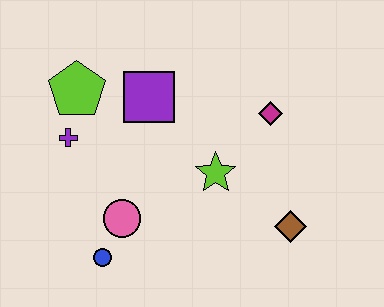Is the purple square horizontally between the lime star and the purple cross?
Yes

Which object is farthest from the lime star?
The lime pentagon is farthest from the lime star.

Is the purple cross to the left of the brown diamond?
Yes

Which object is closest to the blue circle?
The pink circle is closest to the blue circle.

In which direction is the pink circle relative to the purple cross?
The pink circle is below the purple cross.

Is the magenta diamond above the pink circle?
Yes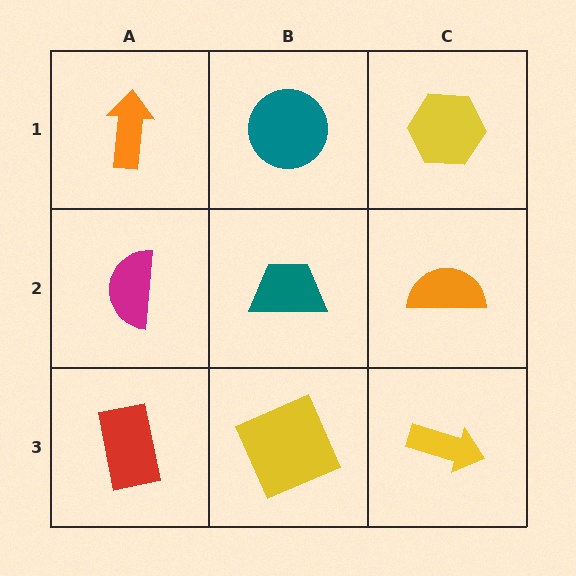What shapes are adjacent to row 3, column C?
An orange semicircle (row 2, column C), a yellow square (row 3, column B).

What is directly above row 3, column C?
An orange semicircle.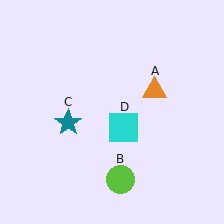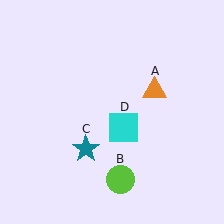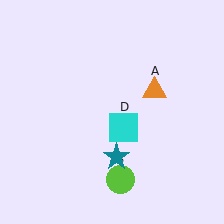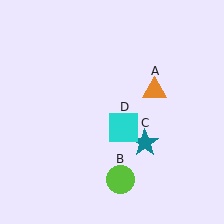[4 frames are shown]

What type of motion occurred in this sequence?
The teal star (object C) rotated counterclockwise around the center of the scene.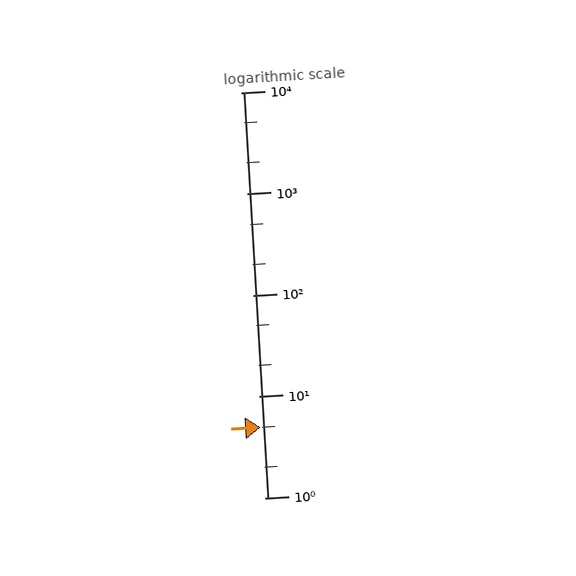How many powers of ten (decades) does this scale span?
The scale spans 4 decades, from 1 to 10000.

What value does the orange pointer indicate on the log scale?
The pointer indicates approximately 4.9.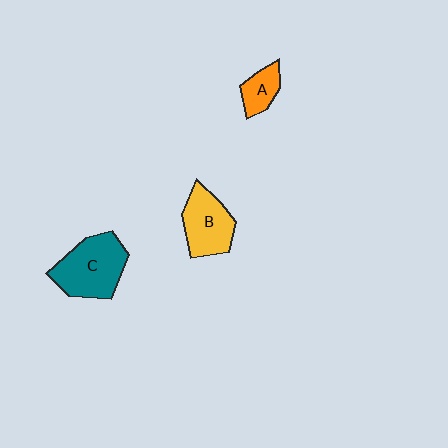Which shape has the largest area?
Shape C (teal).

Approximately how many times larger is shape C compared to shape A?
Approximately 2.4 times.